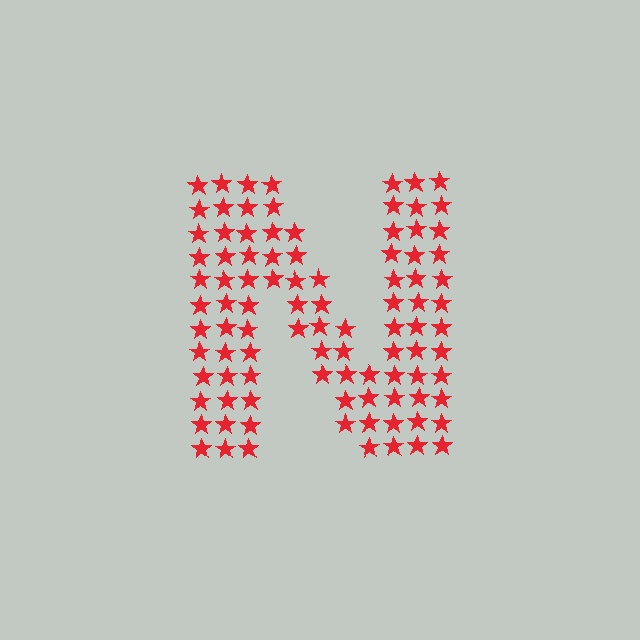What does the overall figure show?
The overall figure shows the letter N.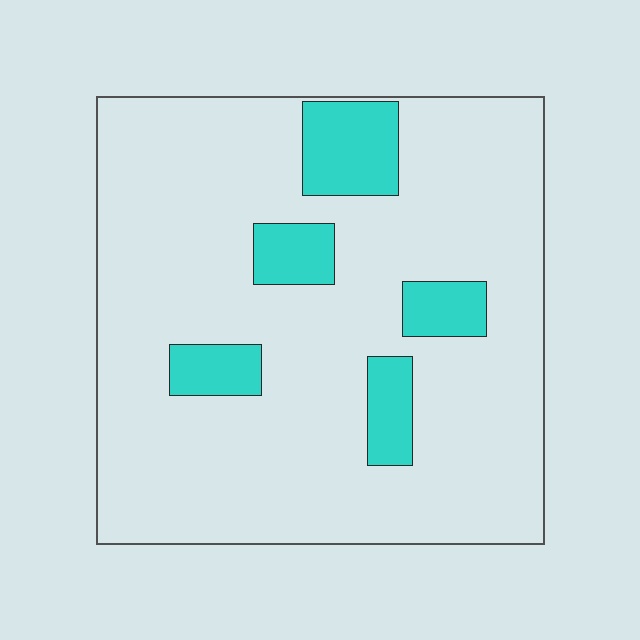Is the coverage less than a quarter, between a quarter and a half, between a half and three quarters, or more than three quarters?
Less than a quarter.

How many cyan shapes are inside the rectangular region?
5.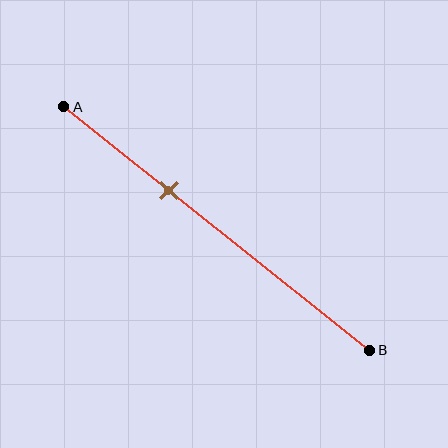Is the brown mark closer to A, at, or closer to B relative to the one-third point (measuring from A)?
The brown mark is approximately at the one-third point of segment AB.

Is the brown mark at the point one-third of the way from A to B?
Yes, the mark is approximately at the one-third point.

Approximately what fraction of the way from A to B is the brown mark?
The brown mark is approximately 35% of the way from A to B.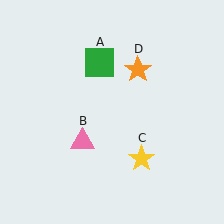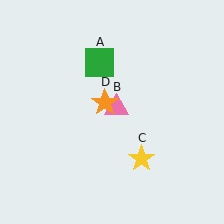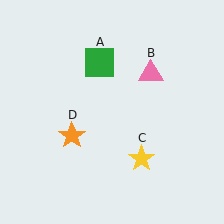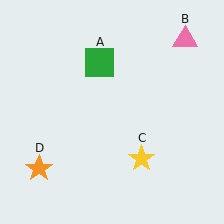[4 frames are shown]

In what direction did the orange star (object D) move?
The orange star (object D) moved down and to the left.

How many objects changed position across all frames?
2 objects changed position: pink triangle (object B), orange star (object D).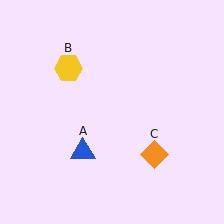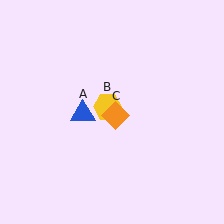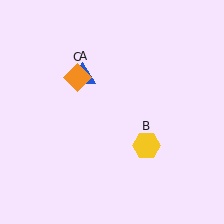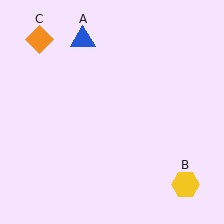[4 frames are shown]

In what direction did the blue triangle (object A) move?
The blue triangle (object A) moved up.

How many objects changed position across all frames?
3 objects changed position: blue triangle (object A), yellow hexagon (object B), orange diamond (object C).